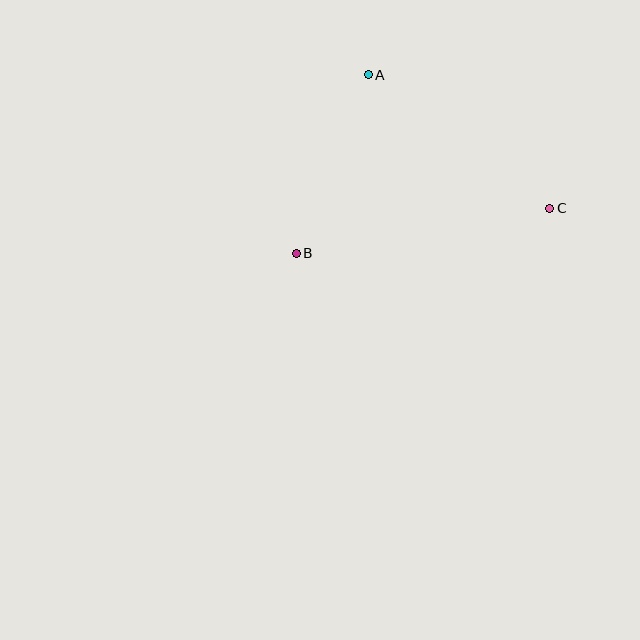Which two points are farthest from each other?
Points B and C are farthest from each other.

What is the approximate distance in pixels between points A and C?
The distance between A and C is approximately 225 pixels.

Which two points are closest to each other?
Points A and B are closest to each other.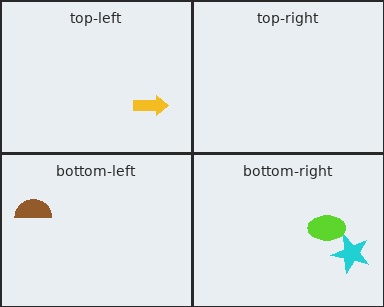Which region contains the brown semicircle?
The bottom-left region.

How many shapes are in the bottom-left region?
1.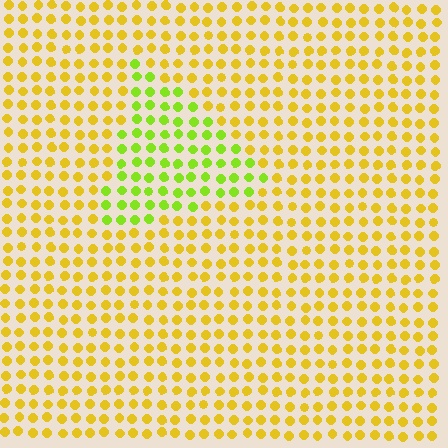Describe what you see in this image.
The image is filled with small yellow elements in a uniform arrangement. A triangle-shaped region is visible where the elements are tinted to a slightly different hue, forming a subtle color boundary.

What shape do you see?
I see a triangle.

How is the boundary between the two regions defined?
The boundary is defined purely by a slight shift in hue (about 40 degrees). Spacing, size, and orientation are identical on both sides.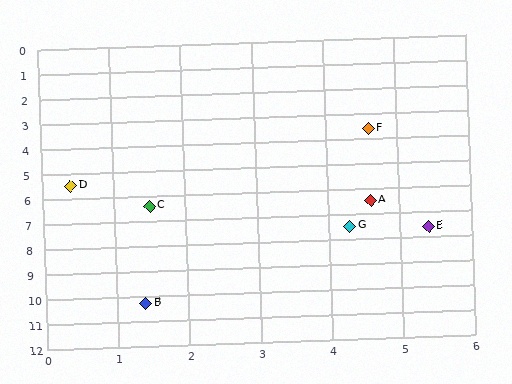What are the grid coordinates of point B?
Point B is at approximately (1.4, 10.3).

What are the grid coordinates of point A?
Point A is at approximately (4.6, 6.5).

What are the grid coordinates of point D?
Point D is at approximately (0.4, 5.5).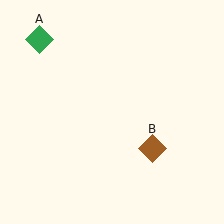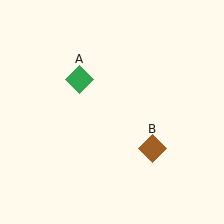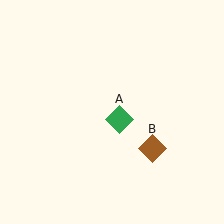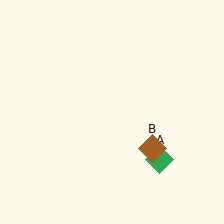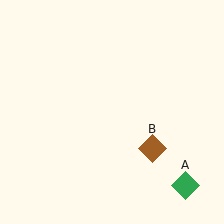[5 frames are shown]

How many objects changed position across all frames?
1 object changed position: green diamond (object A).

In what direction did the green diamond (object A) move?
The green diamond (object A) moved down and to the right.